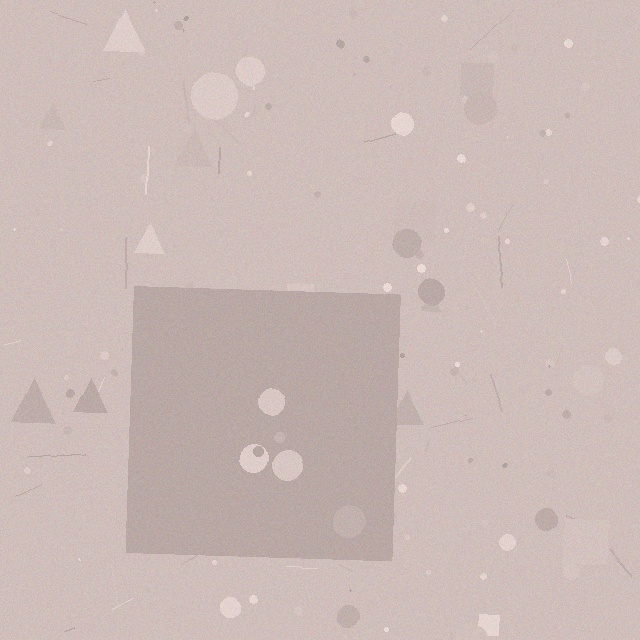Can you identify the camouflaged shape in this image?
The camouflaged shape is a square.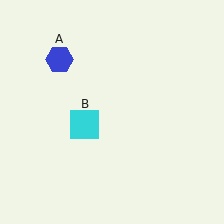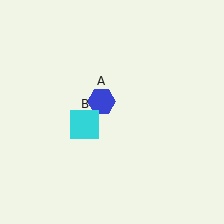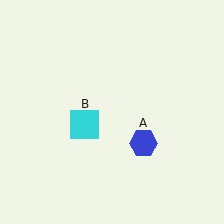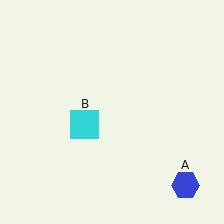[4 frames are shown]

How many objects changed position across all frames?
1 object changed position: blue hexagon (object A).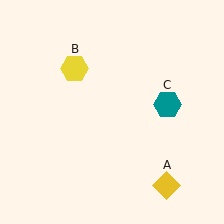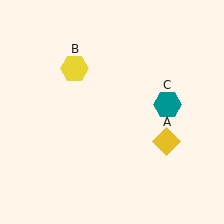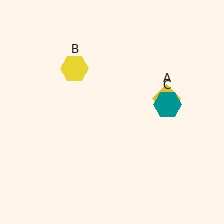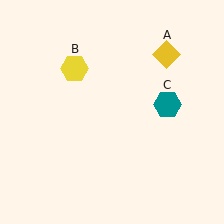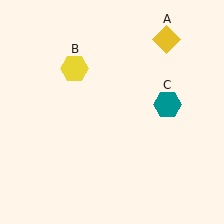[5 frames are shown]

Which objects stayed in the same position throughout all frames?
Yellow hexagon (object B) and teal hexagon (object C) remained stationary.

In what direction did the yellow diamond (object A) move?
The yellow diamond (object A) moved up.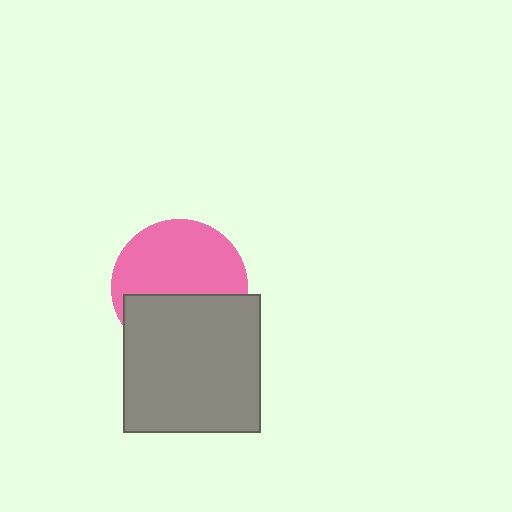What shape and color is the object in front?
The object in front is a gray square.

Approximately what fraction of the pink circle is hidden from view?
Roughly 43% of the pink circle is hidden behind the gray square.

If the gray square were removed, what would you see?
You would see the complete pink circle.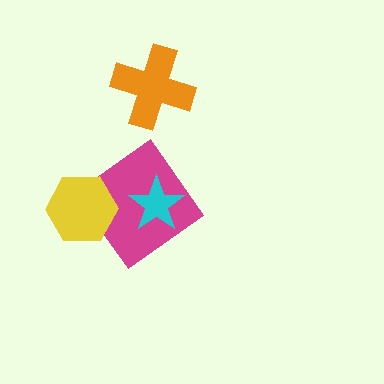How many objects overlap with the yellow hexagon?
1 object overlaps with the yellow hexagon.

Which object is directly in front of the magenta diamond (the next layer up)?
The yellow hexagon is directly in front of the magenta diamond.